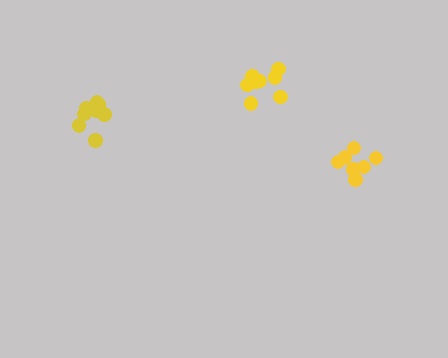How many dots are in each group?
Group 1: 9 dots, Group 2: 7 dots, Group 3: 8 dots (24 total).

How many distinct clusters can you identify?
There are 3 distinct clusters.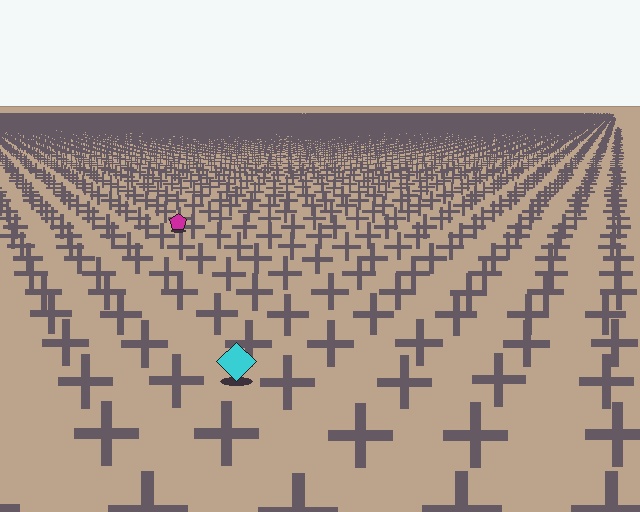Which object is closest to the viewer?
The cyan diamond is closest. The texture marks near it are larger and more spread out.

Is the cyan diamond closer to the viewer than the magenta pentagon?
Yes. The cyan diamond is closer — you can tell from the texture gradient: the ground texture is coarser near it.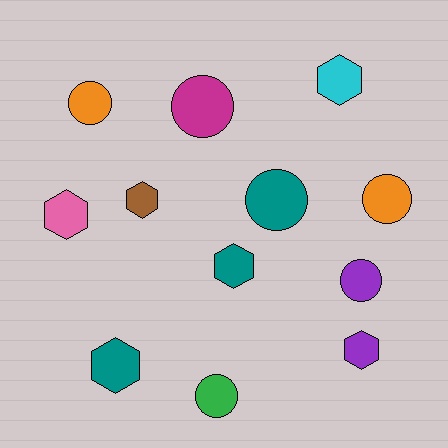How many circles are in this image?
There are 6 circles.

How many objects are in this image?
There are 12 objects.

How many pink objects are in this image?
There is 1 pink object.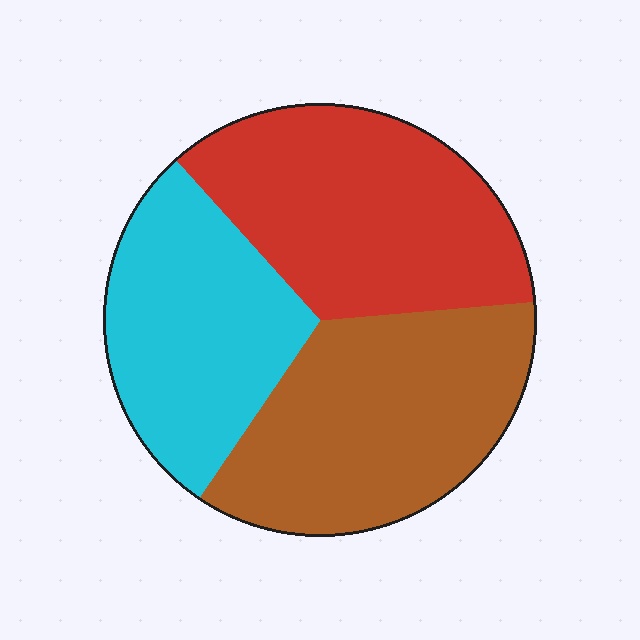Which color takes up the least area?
Cyan, at roughly 30%.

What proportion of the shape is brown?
Brown covers around 35% of the shape.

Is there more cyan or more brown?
Brown.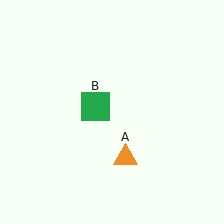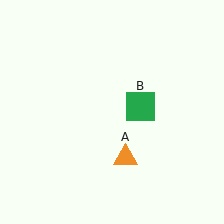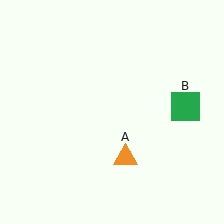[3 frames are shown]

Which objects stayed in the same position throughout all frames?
Orange triangle (object A) remained stationary.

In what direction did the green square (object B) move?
The green square (object B) moved right.